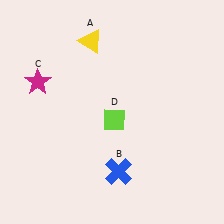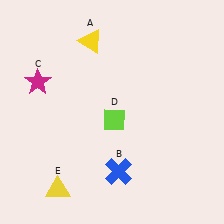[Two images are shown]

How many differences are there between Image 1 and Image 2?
There is 1 difference between the two images.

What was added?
A yellow triangle (E) was added in Image 2.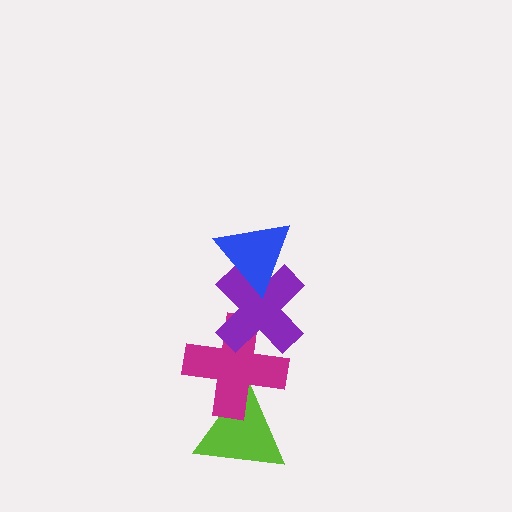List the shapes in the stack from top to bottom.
From top to bottom: the blue triangle, the purple cross, the magenta cross, the lime triangle.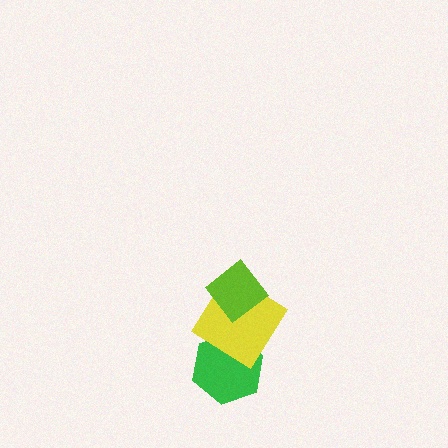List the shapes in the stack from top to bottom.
From top to bottom: the lime diamond, the yellow diamond, the green hexagon.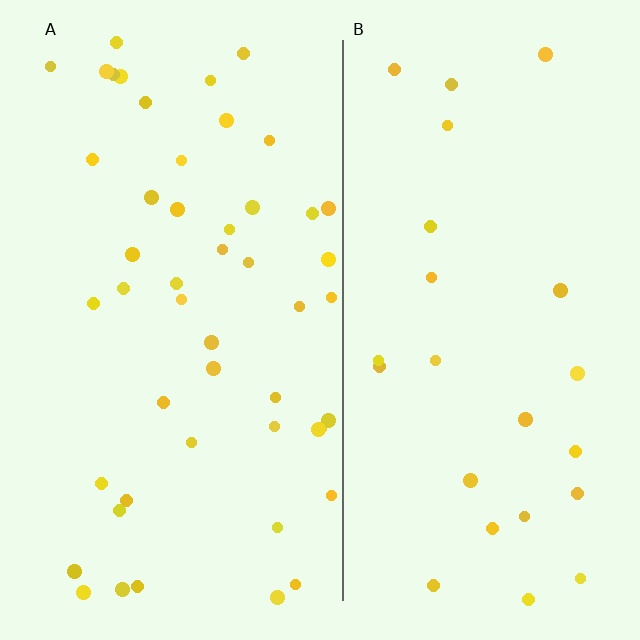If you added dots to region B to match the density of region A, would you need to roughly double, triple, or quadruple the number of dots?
Approximately double.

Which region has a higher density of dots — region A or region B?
A (the left).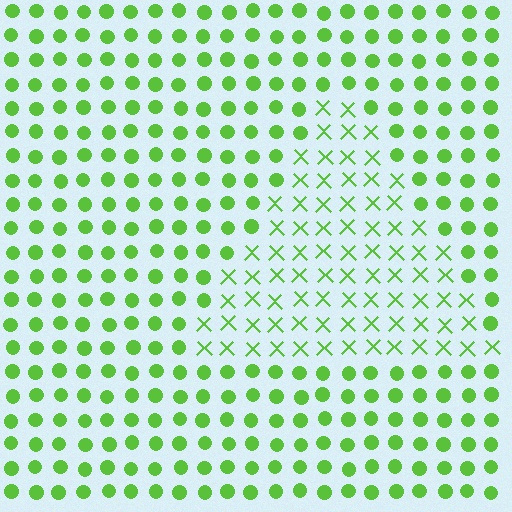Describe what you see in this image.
The image is filled with small lime elements arranged in a uniform grid. A triangle-shaped region contains X marks, while the surrounding area contains circles. The boundary is defined purely by the change in element shape.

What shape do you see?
I see a triangle.